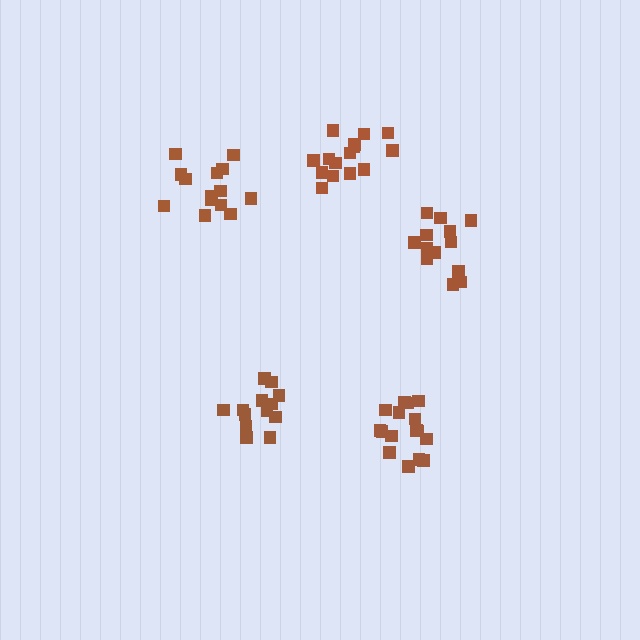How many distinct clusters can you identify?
There are 5 distinct clusters.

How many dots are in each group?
Group 1: 13 dots, Group 2: 14 dots, Group 3: 16 dots, Group 4: 13 dots, Group 5: 15 dots (71 total).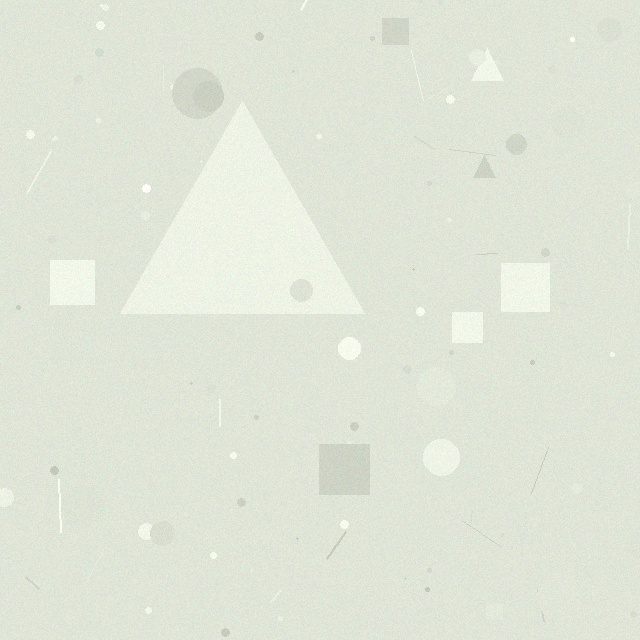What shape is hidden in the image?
A triangle is hidden in the image.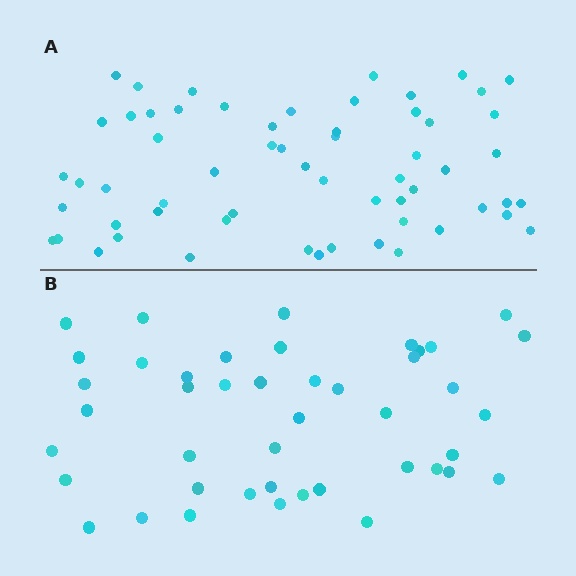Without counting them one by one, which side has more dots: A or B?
Region A (the top region) has more dots.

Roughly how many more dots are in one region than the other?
Region A has approximately 15 more dots than region B.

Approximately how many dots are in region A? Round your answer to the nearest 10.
About 60 dots.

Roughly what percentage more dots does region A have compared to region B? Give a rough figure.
About 35% more.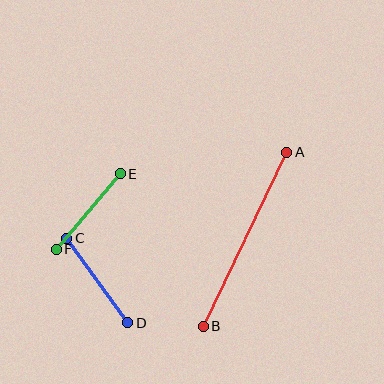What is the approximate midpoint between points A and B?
The midpoint is at approximately (245, 239) pixels.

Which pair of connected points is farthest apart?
Points A and B are farthest apart.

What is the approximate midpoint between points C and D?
The midpoint is at approximately (97, 280) pixels.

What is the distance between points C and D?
The distance is approximately 104 pixels.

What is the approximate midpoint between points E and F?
The midpoint is at approximately (88, 211) pixels.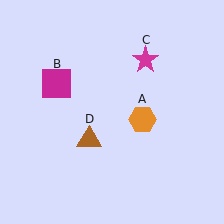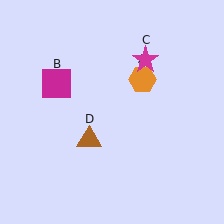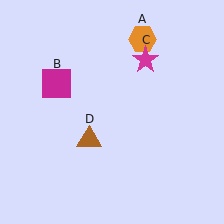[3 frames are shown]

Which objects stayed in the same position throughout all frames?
Magenta square (object B) and magenta star (object C) and brown triangle (object D) remained stationary.